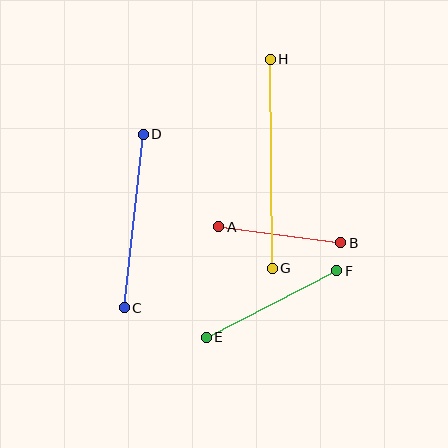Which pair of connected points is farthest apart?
Points G and H are farthest apart.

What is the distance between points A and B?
The distance is approximately 123 pixels.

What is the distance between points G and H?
The distance is approximately 209 pixels.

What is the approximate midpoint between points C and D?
The midpoint is at approximately (134, 221) pixels.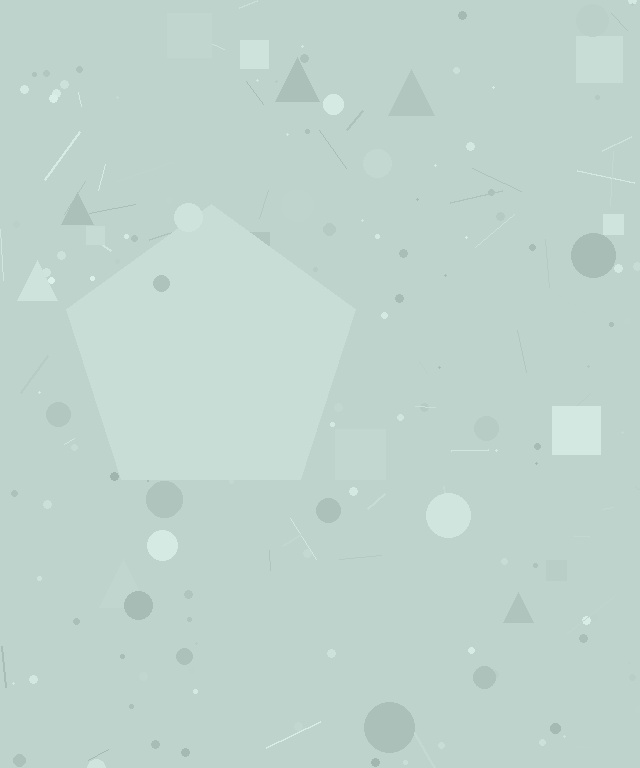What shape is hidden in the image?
A pentagon is hidden in the image.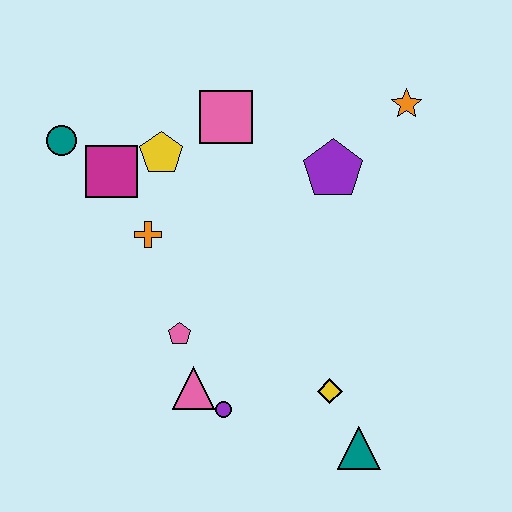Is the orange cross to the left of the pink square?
Yes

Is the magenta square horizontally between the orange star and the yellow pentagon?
No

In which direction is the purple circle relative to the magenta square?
The purple circle is below the magenta square.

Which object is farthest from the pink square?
The teal triangle is farthest from the pink square.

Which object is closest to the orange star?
The purple pentagon is closest to the orange star.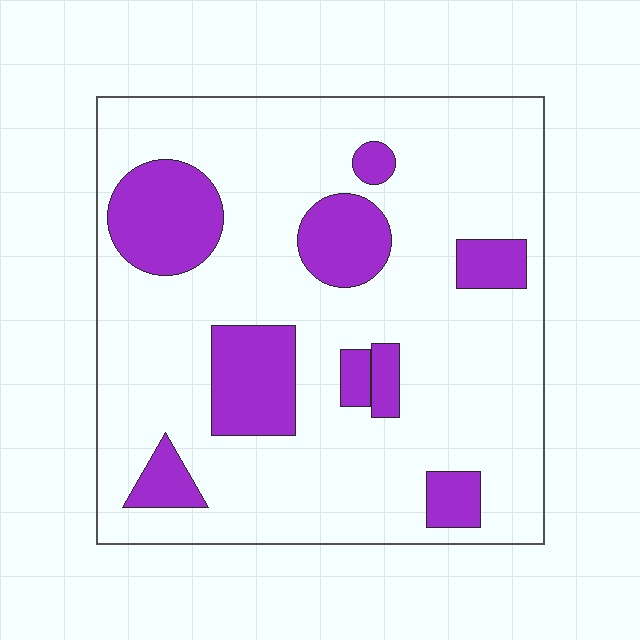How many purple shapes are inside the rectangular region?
9.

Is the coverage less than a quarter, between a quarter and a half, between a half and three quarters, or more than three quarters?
Less than a quarter.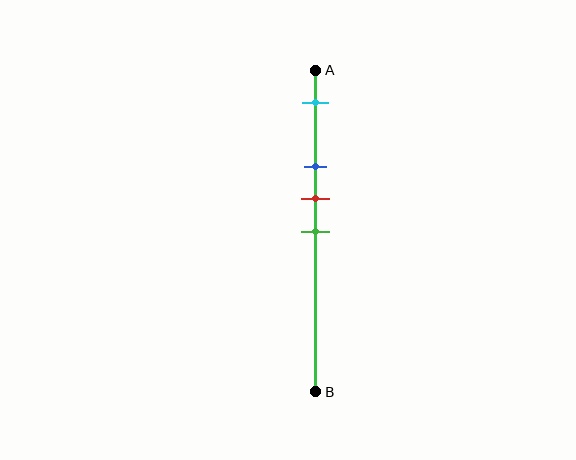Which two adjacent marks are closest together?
The red and green marks are the closest adjacent pair.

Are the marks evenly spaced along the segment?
No, the marks are not evenly spaced.